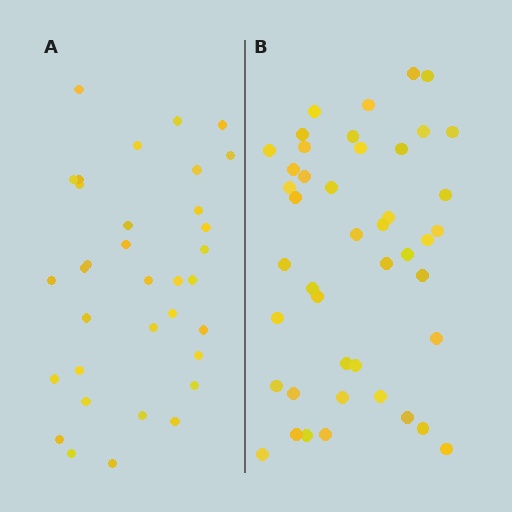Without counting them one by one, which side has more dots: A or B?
Region B (the right region) has more dots.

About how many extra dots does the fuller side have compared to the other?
Region B has roughly 10 or so more dots than region A.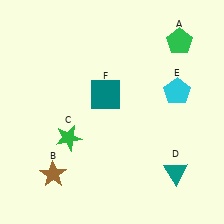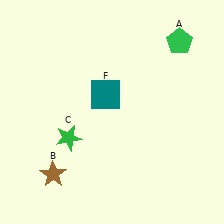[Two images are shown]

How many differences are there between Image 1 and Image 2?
There are 2 differences between the two images.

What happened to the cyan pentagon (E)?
The cyan pentagon (E) was removed in Image 2. It was in the top-right area of Image 1.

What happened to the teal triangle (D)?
The teal triangle (D) was removed in Image 2. It was in the bottom-right area of Image 1.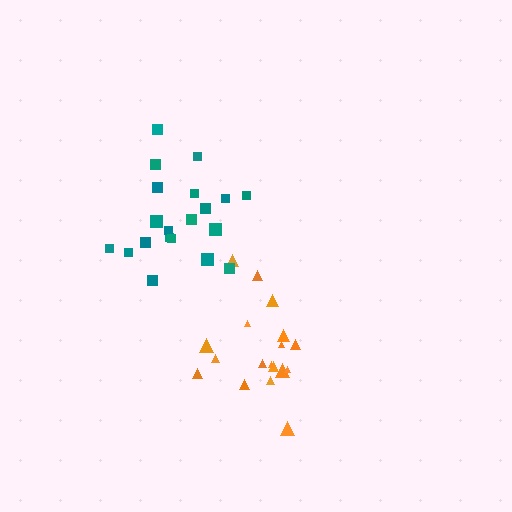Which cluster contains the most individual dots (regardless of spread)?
Teal (20).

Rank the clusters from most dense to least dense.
orange, teal.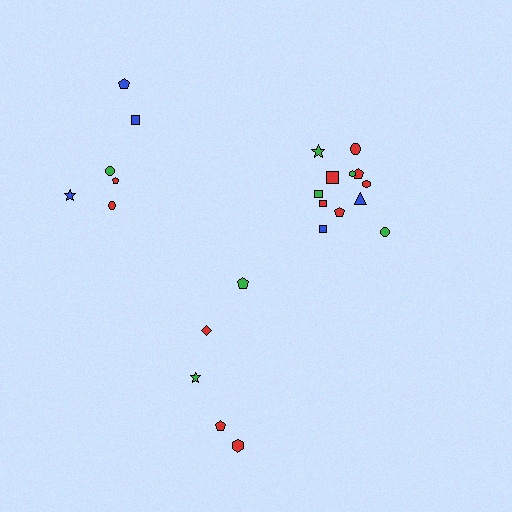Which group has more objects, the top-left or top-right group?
The top-right group.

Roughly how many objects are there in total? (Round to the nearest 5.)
Roughly 25 objects in total.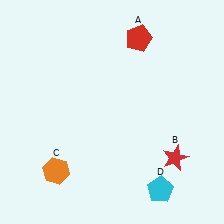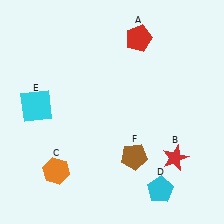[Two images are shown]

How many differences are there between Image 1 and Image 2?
There are 2 differences between the two images.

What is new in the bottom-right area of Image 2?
A brown pentagon (F) was added in the bottom-right area of Image 2.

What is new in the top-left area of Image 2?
A cyan square (E) was added in the top-left area of Image 2.